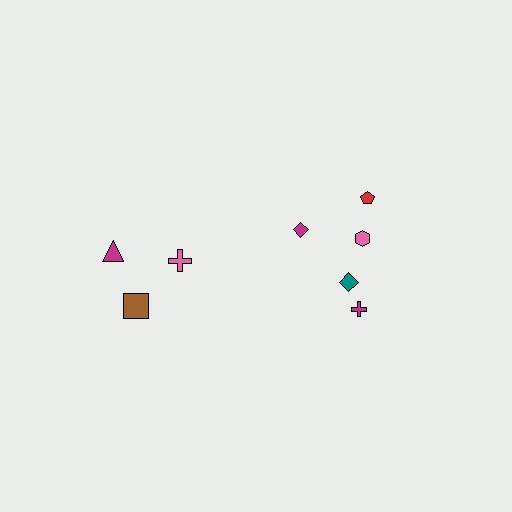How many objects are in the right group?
There are 5 objects.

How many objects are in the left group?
There are 3 objects.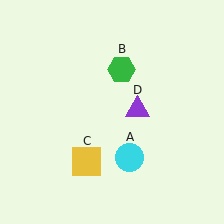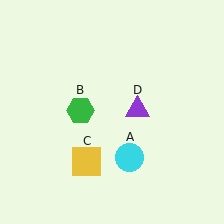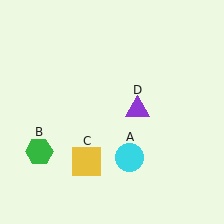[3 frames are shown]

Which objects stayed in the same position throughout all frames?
Cyan circle (object A) and yellow square (object C) and purple triangle (object D) remained stationary.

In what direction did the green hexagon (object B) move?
The green hexagon (object B) moved down and to the left.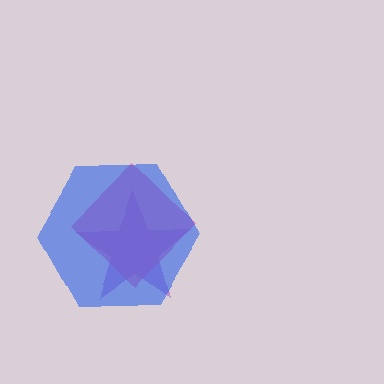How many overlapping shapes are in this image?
There are 3 overlapping shapes in the image.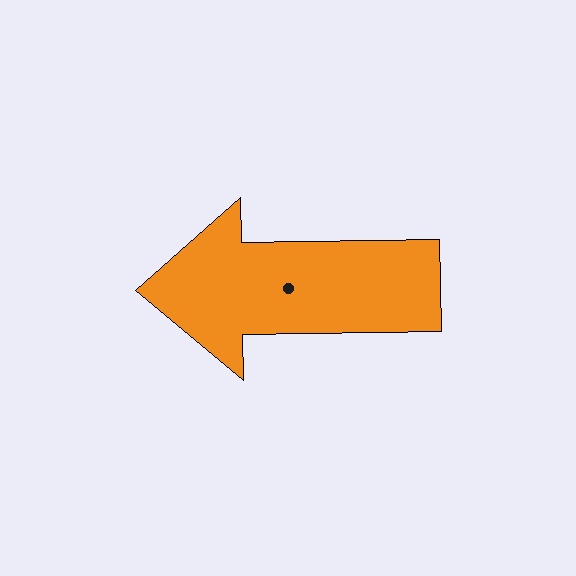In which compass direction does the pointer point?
West.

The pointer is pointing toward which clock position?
Roughly 9 o'clock.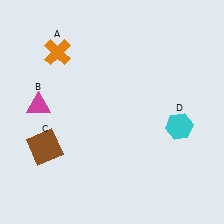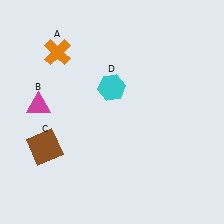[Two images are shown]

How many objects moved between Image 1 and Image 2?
1 object moved between the two images.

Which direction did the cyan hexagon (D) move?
The cyan hexagon (D) moved left.